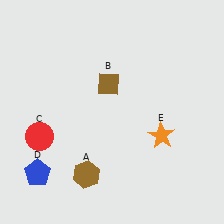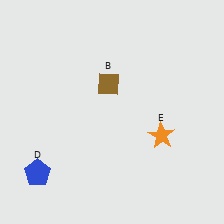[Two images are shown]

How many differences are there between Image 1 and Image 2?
There are 2 differences between the two images.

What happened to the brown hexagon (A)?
The brown hexagon (A) was removed in Image 2. It was in the bottom-left area of Image 1.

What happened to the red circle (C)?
The red circle (C) was removed in Image 2. It was in the bottom-left area of Image 1.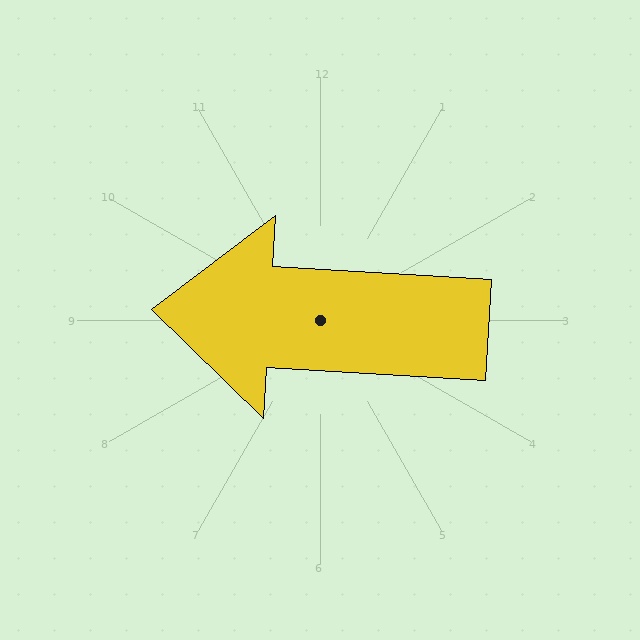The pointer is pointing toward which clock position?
Roughly 9 o'clock.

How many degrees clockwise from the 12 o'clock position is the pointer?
Approximately 273 degrees.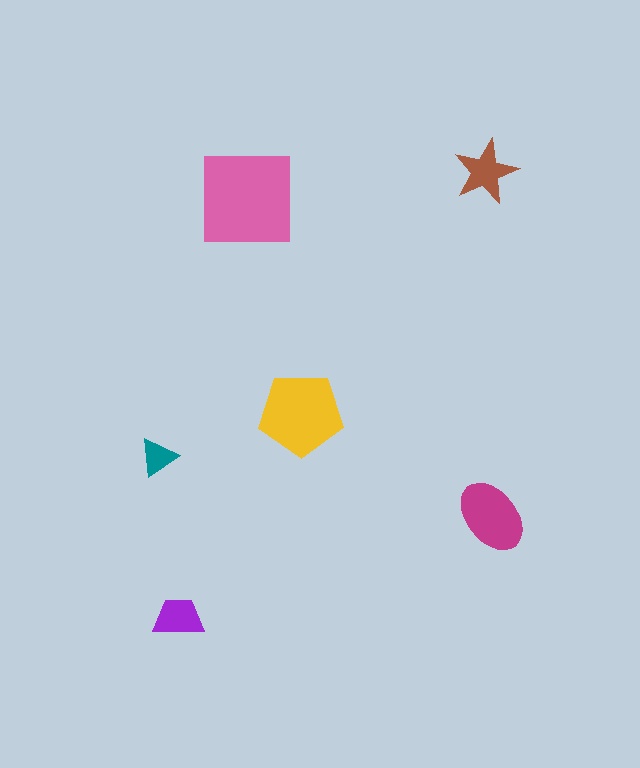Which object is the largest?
The pink square.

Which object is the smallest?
The teal triangle.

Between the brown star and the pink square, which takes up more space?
The pink square.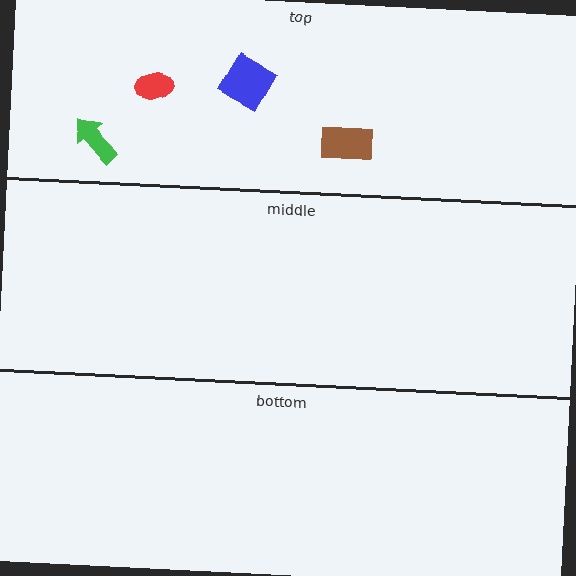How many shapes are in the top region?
4.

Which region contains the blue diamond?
The top region.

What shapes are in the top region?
The green arrow, the blue diamond, the brown rectangle, the red ellipse.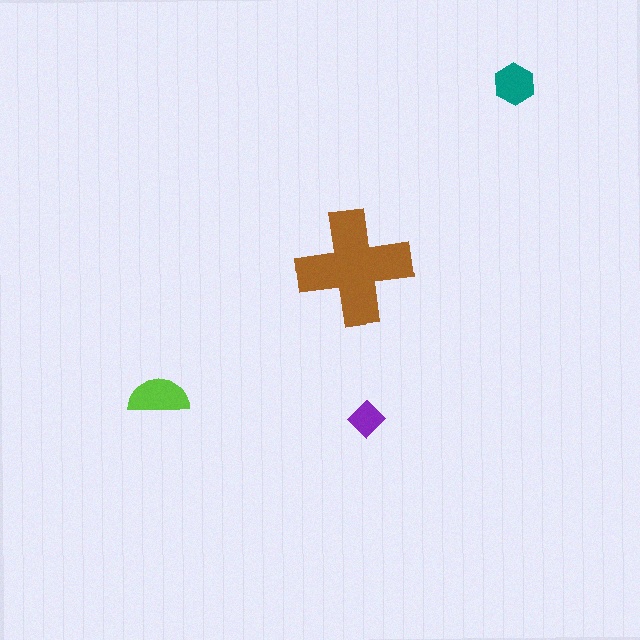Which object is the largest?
The brown cross.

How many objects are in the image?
There are 4 objects in the image.